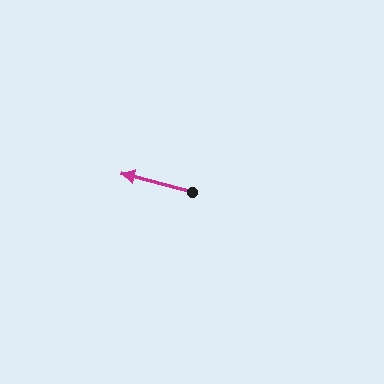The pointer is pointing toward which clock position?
Roughly 9 o'clock.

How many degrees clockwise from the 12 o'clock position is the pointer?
Approximately 285 degrees.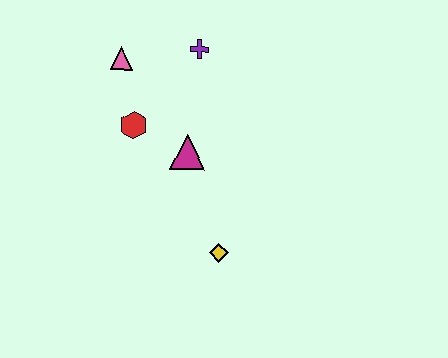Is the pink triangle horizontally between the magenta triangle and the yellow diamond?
No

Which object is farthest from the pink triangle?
The yellow diamond is farthest from the pink triangle.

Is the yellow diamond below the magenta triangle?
Yes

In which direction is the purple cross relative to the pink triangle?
The purple cross is to the right of the pink triangle.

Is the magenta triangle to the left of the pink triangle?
No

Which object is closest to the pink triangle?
The red hexagon is closest to the pink triangle.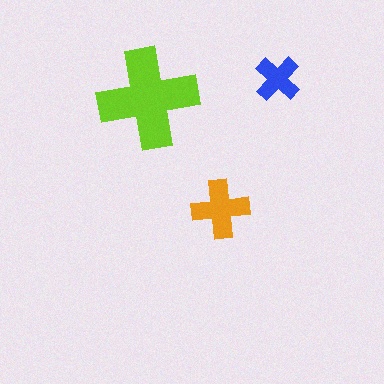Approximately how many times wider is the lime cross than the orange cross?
About 1.5 times wider.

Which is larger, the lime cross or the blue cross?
The lime one.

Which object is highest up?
The blue cross is topmost.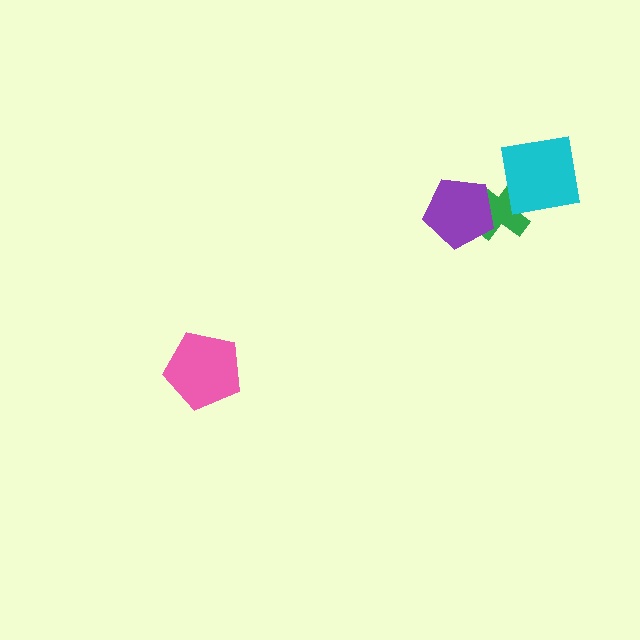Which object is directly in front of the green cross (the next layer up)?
The cyan square is directly in front of the green cross.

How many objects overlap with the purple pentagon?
1 object overlaps with the purple pentagon.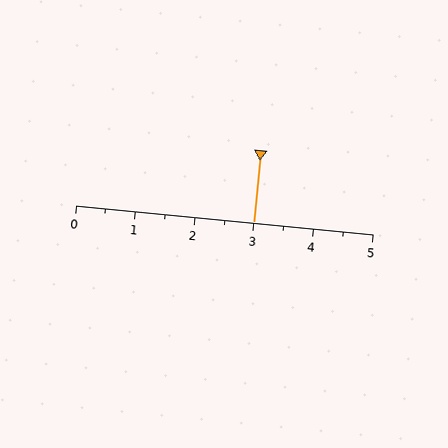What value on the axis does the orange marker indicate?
The marker indicates approximately 3.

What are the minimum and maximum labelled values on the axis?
The axis runs from 0 to 5.